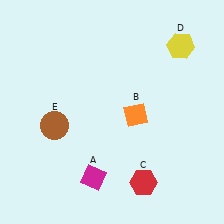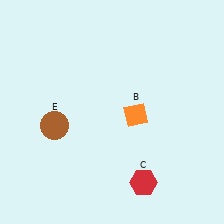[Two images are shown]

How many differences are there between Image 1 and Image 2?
There are 2 differences between the two images.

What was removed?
The magenta diamond (A), the yellow hexagon (D) were removed in Image 2.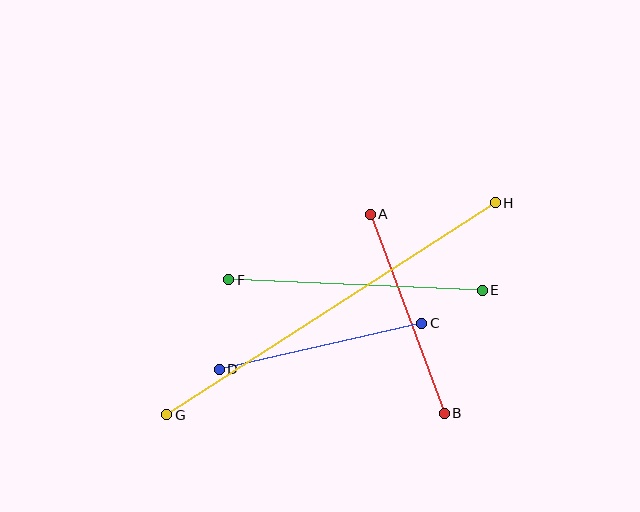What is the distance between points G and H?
The distance is approximately 391 pixels.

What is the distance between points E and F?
The distance is approximately 253 pixels.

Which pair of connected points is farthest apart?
Points G and H are farthest apart.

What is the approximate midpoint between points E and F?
The midpoint is at approximately (356, 285) pixels.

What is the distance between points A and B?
The distance is approximately 212 pixels.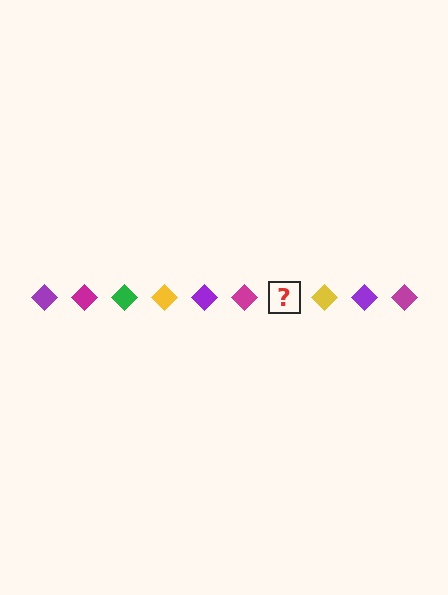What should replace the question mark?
The question mark should be replaced with a green diamond.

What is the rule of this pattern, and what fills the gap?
The rule is that the pattern cycles through purple, magenta, green, yellow diamonds. The gap should be filled with a green diamond.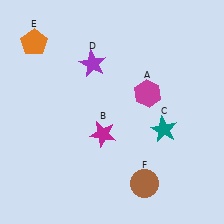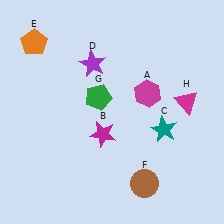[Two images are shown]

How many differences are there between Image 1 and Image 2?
There are 2 differences between the two images.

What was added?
A green pentagon (G), a magenta triangle (H) were added in Image 2.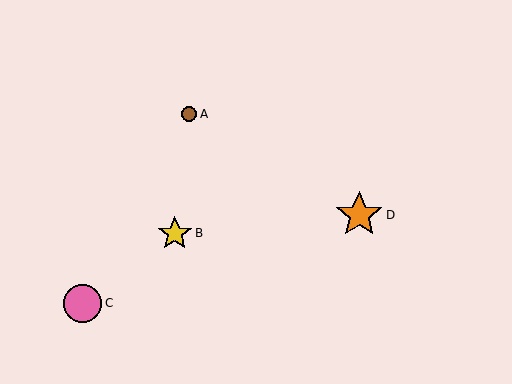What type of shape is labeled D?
Shape D is an orange star.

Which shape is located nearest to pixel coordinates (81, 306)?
The pink circle (labeled C) at (83, 303) is nearest to that location.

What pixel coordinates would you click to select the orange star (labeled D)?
Click at (359, 215) to select the orange star D.